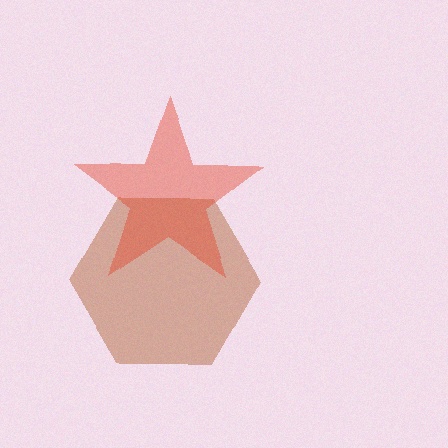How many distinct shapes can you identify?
There are 2 distinct shapes: a brown hexagon, a red star.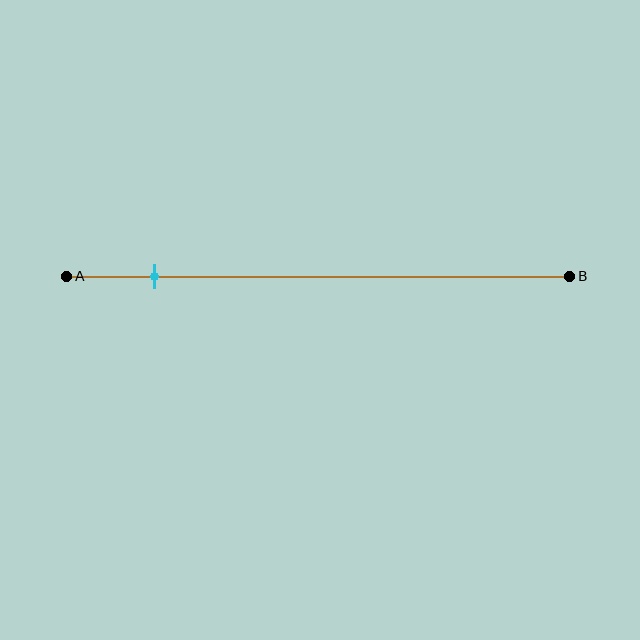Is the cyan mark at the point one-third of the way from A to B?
No, the mark is at about 15% from A, not at the 33% one-third point.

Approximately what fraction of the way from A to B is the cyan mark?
The cyan mark is approximately 15% of the way from A to B.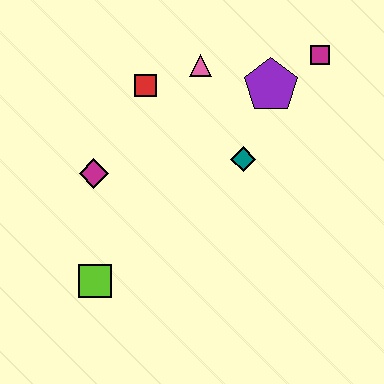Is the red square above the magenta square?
No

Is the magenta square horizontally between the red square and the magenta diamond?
No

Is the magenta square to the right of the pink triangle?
Yes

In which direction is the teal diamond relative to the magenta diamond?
The teal diamond is to the right of the magenta diamond.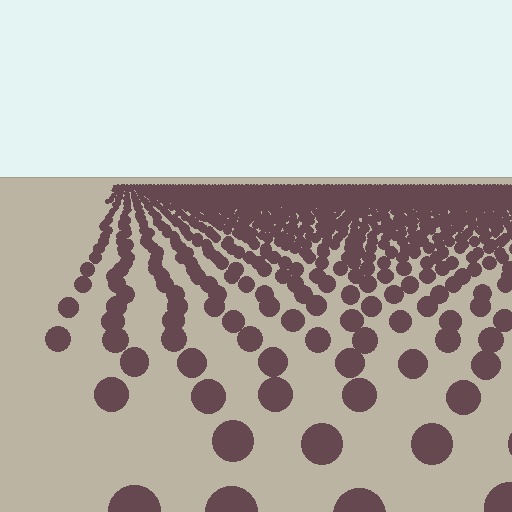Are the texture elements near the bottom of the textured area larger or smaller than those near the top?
Larger. Near the bottom, elements are closer to the viewer and appear at a bigger on-screen size.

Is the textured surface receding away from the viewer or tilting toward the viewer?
The surface is receding away from the viewer. Texture elements get smaller and denser toward the top.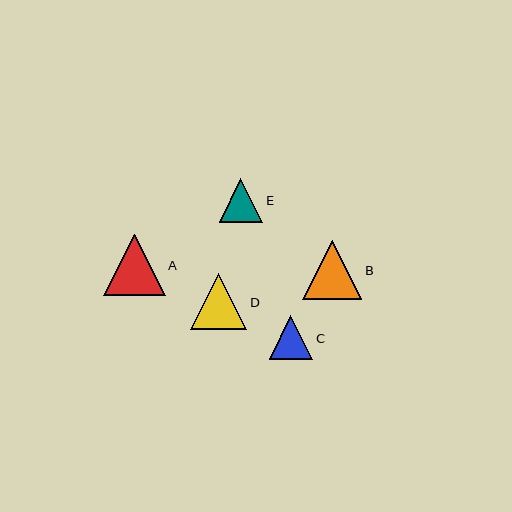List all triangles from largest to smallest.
From largest to smallest: A, B, D, C, E.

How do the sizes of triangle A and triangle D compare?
Triangle A and triangle D are approximately the same size.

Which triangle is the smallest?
Triangle E is the smallest with a size of approximately 44 pixels.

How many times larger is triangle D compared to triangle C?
Triangle D is approximately 1.3 times the size of triangle C.